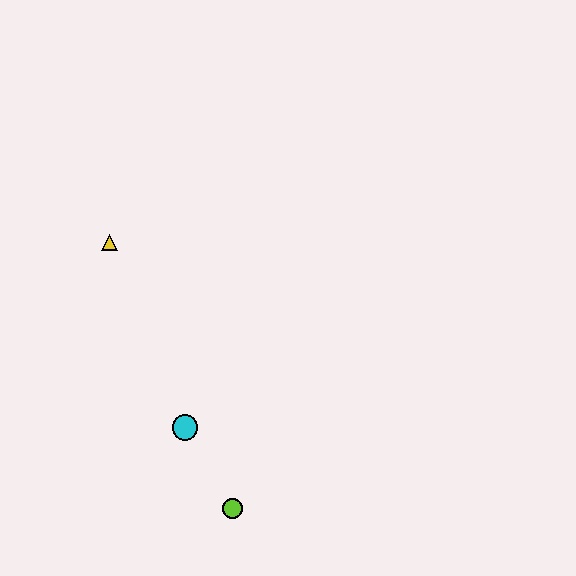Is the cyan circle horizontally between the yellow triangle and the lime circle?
Yes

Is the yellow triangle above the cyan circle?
Yes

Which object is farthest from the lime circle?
The yellow triangle is farthest from the lime circle.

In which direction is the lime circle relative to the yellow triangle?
The lime circle is below the yellow triangle.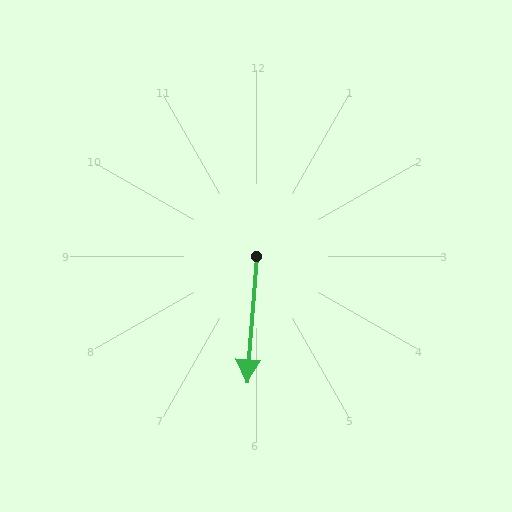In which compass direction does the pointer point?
South.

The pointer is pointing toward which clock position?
Roughly 6 o'clock.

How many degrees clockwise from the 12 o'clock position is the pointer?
Approximately 184 degrees.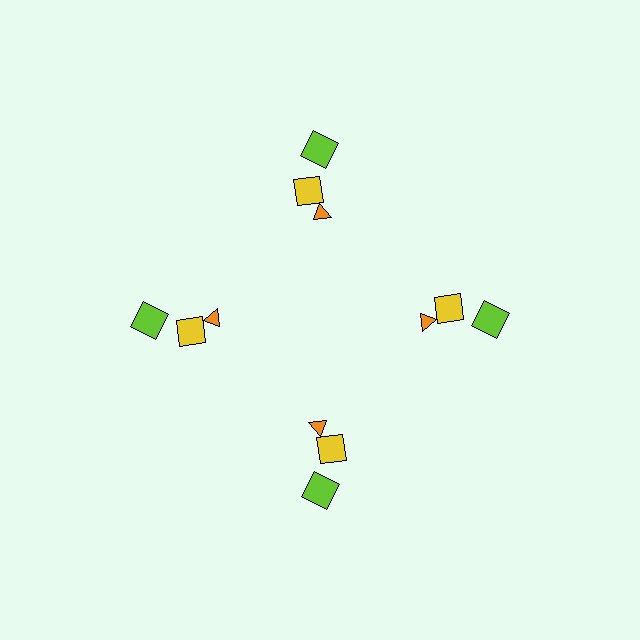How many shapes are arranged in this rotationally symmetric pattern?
There are 12 shapes, arranged in 4 groups of 3.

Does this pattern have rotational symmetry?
Yes, this pattern has 4-fold rotational symmetry. It looks the same after rotating 90 degrees around the center.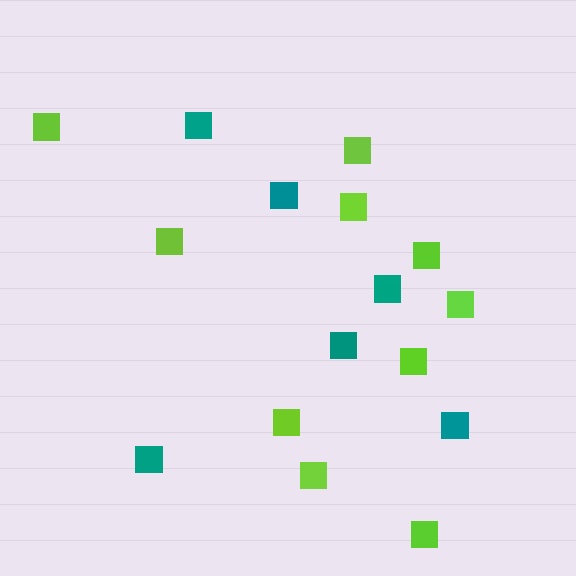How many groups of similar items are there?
There are 2 groups: one group of lime squares (10) and one group of teal squares (6).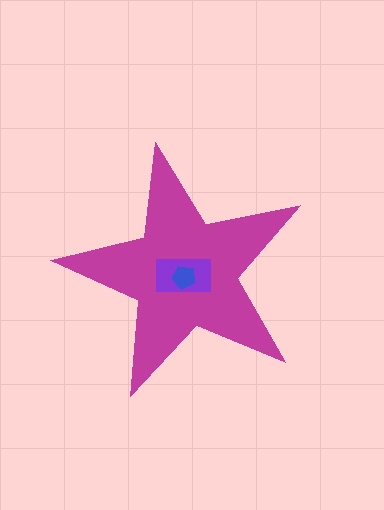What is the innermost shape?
The blue pentagon.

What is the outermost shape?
The magenta star.